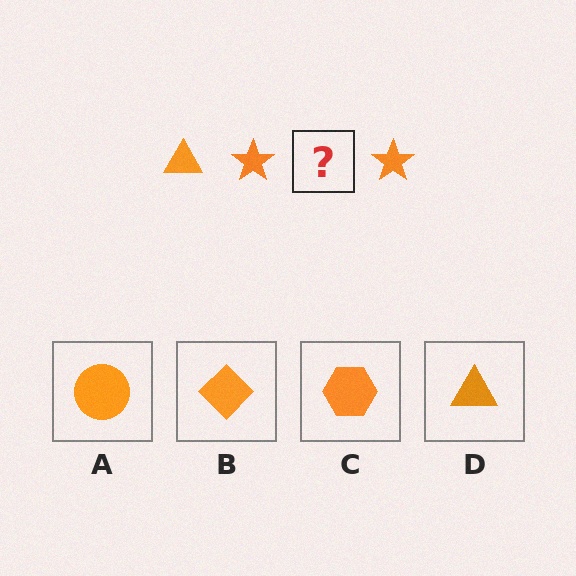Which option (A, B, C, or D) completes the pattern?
D.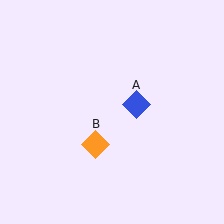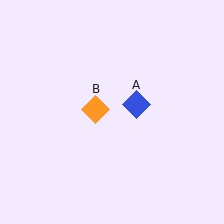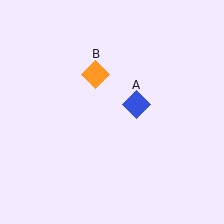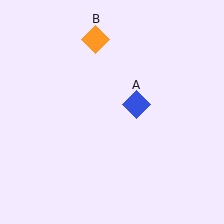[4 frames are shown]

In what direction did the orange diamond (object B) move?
The orange diamond (object B) moved up.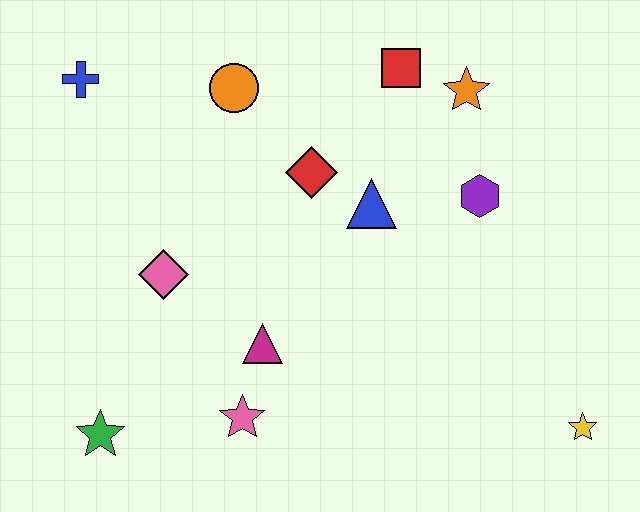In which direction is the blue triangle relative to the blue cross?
The blue triangle is to the right of the blue cross.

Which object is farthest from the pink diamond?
The yellow star is farthest from the pink diamond.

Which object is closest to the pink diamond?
The magenta triangle is closest to the pink diamond.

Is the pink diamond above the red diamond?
No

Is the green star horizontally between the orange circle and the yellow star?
No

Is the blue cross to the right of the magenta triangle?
No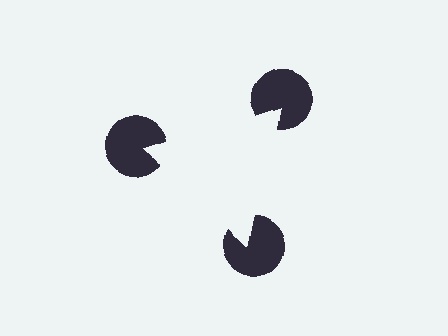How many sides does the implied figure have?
3 sides.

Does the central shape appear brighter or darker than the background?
It typically appears slightly brighter than the background, even though no actual brightness change is drawn.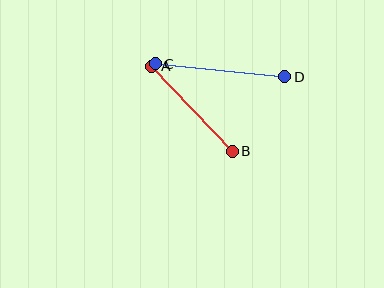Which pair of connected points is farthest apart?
Points C and D are farthest apart.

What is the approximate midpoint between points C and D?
The midpoint is at approximately (220, 70) pixels.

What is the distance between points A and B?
The distance is approximately 117 pixels.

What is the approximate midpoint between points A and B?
The midpoint is at approximately (192, 109) pixels.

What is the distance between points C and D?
The distance is approximately 130 pixels.